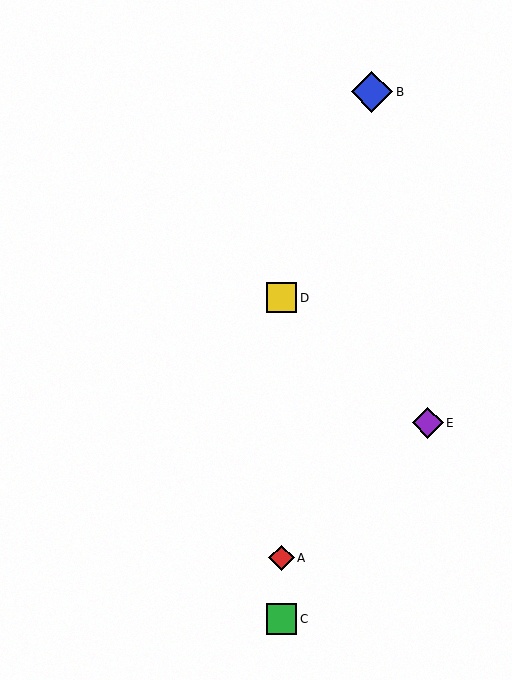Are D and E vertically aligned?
No, D is at x≈282 and E is at x≈428.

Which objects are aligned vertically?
Objects A, C, D are aligned vertically.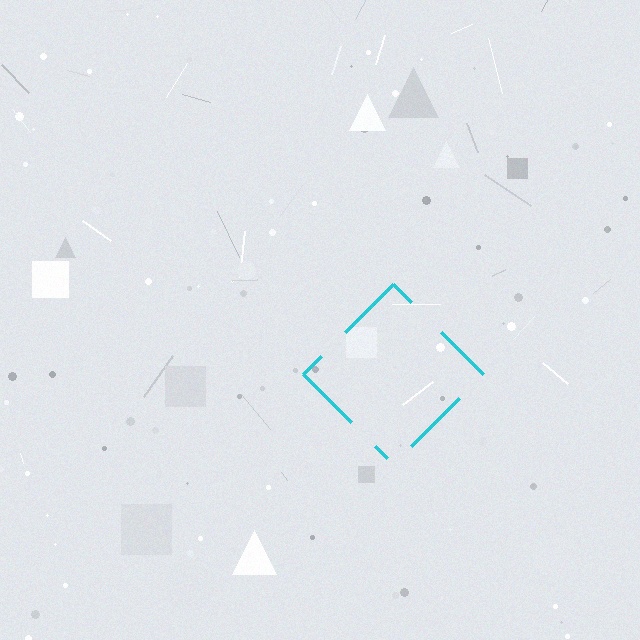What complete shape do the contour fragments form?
The contour fragments form a diamond.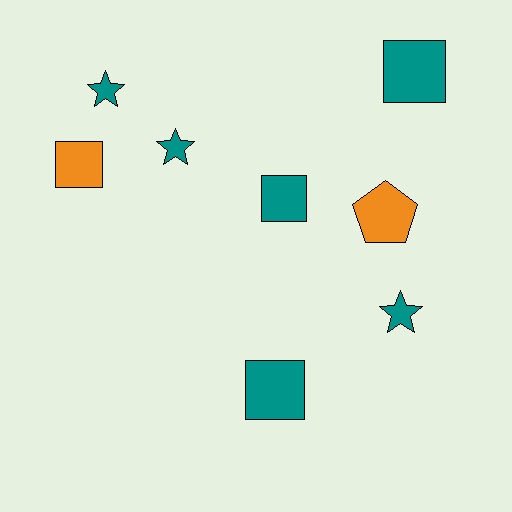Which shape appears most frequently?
Square, with 4 objects.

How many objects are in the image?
There are 8 objects.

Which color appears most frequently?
Teal, with 6 objects.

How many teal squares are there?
There are 3 teal squares.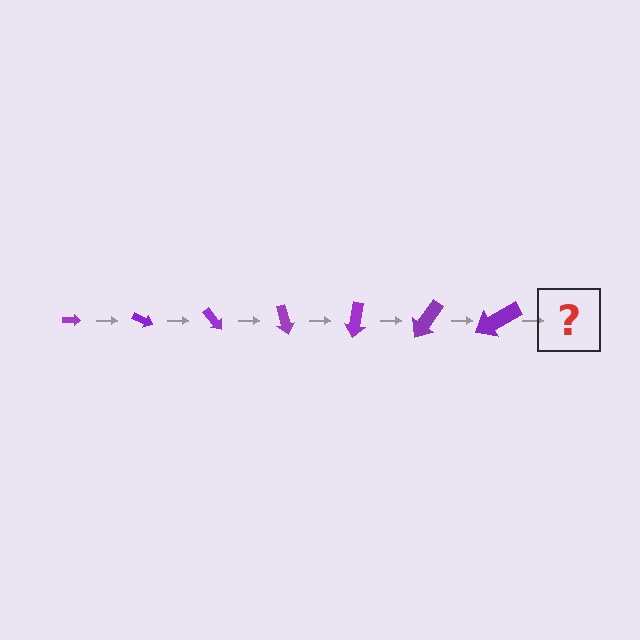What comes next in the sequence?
The next element should be an arrow, larger than the previous one and rotated 175 degrees from the start.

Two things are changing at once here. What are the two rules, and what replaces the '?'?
The two rules are that the arrow grows larger each step and it rotates 25 degrees each step. The '?' should be an arrow, larger than the previous one and rotated 175 degrees from the start.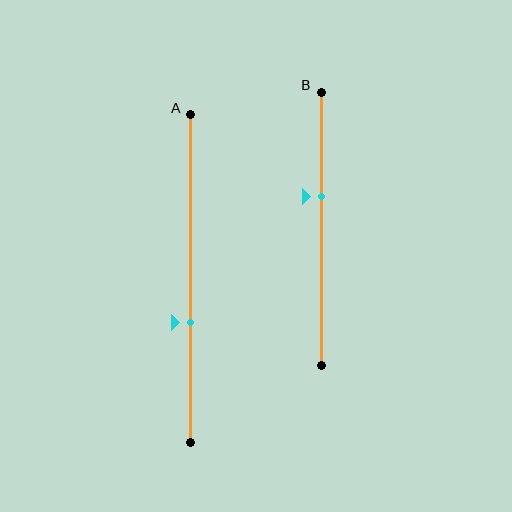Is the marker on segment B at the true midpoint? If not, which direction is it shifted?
No, the marker on segment B is shifted upward by about 12% of the segment length.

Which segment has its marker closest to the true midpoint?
Segment B has its marker closest to the true midpoint.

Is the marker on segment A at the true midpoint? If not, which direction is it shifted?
No, the marker on segment A is shifted downward by about 13% of the segment length.